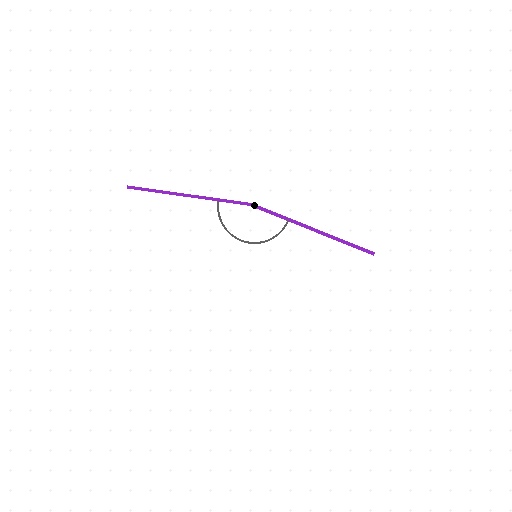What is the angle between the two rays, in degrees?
Approximately 166 degrees.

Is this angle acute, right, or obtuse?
It is obtuse.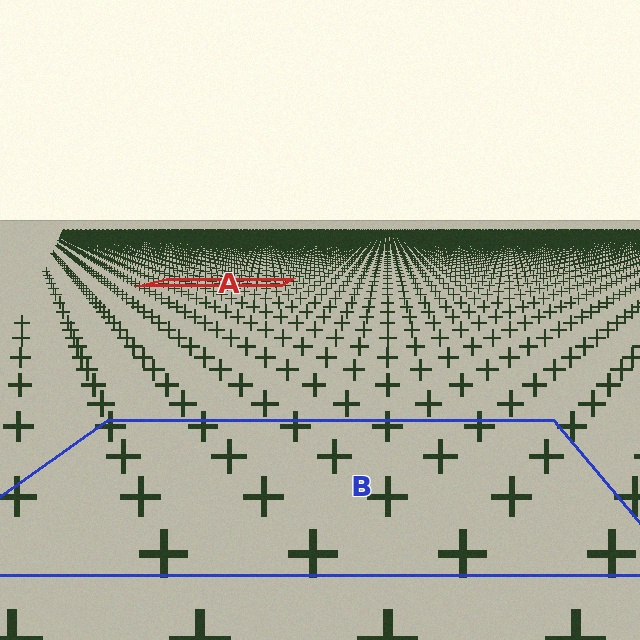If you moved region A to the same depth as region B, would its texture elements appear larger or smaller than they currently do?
They would appear larger. At a closer depth, the same texture elements are projected at a bigger on-screen size.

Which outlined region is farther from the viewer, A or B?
Region A is farther from the viewer — the texture elements inside it appear smaller and more densely packed.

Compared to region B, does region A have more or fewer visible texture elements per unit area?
Region A has more texture elements per unit area — they are packed more densely because it is farther away.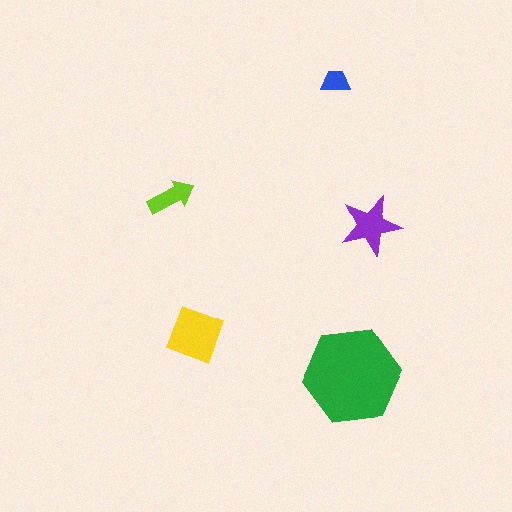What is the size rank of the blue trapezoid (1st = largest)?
5th.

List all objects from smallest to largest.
The blue trapezoid, the lime arrow, the purple star, the yellow square, the green hexagon.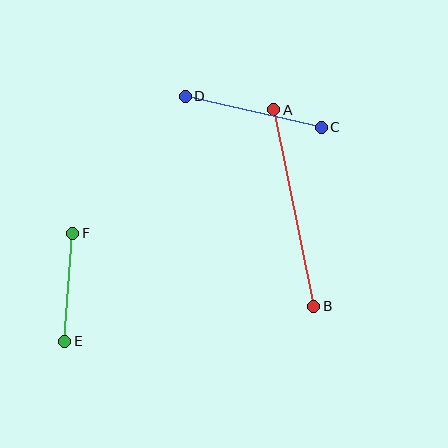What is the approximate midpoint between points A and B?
The midpoint is at approximately (294, 208) pixels.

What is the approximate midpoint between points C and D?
The midpoint is at approximately (253, 112) pixels.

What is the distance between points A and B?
The distance is approximately 200 pixels.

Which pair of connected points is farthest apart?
Points A and B are farthest apart.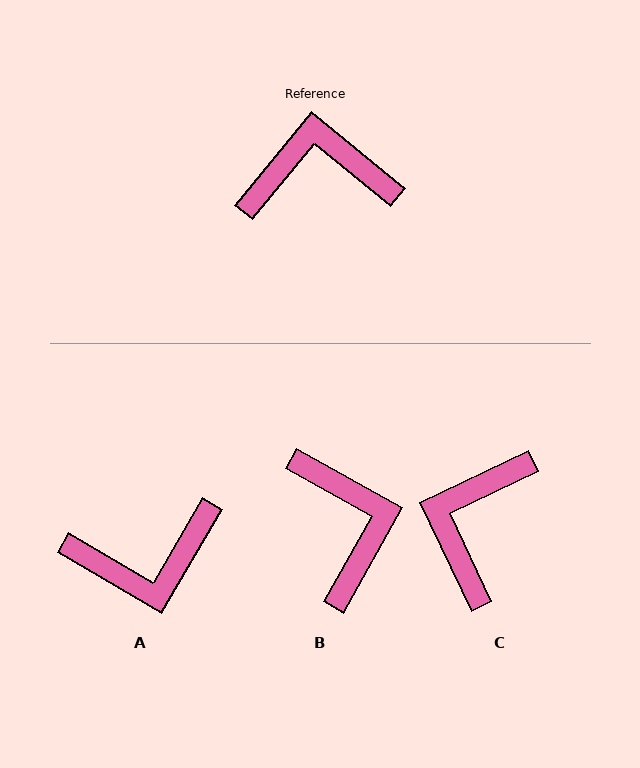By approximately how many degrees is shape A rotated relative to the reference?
Approximately 171 degrees clockwise.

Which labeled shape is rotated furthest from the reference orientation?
A, about 171 degrees away.